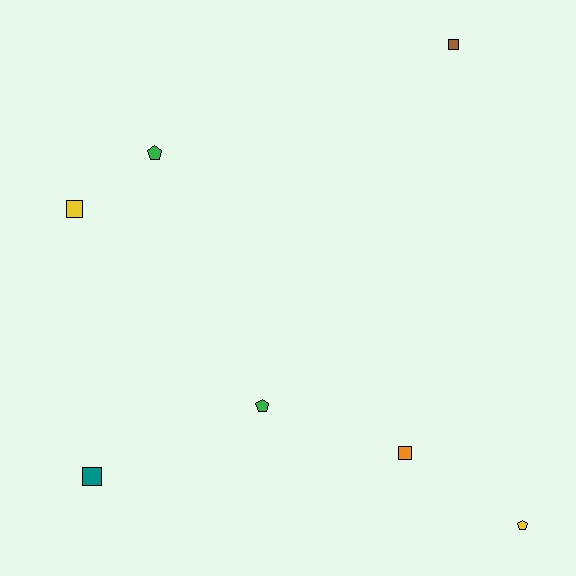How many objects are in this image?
There are 7 objects.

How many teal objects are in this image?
There is 1 teal object.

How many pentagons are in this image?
There are 3 pentagons.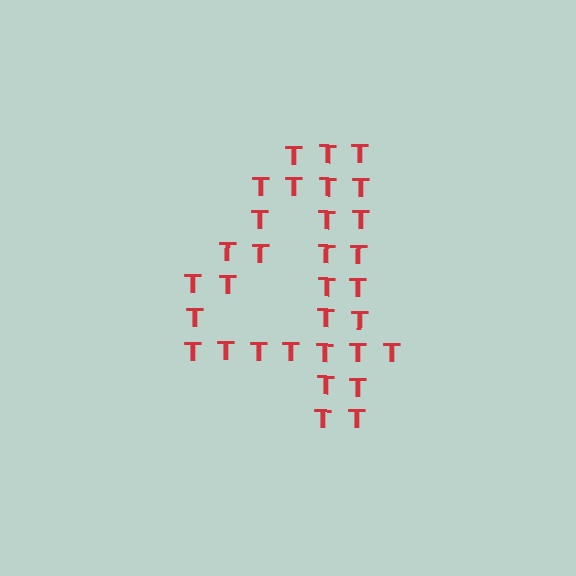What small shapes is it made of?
It is made of small letter T's.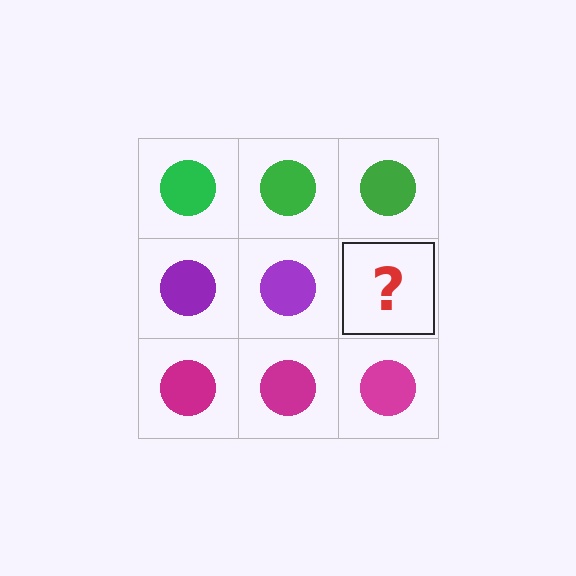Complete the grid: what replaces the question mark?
The question mark should be replaced with a purple circle.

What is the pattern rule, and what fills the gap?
The rule is that each row has a consistent color. The gap should be filled with a purple circle.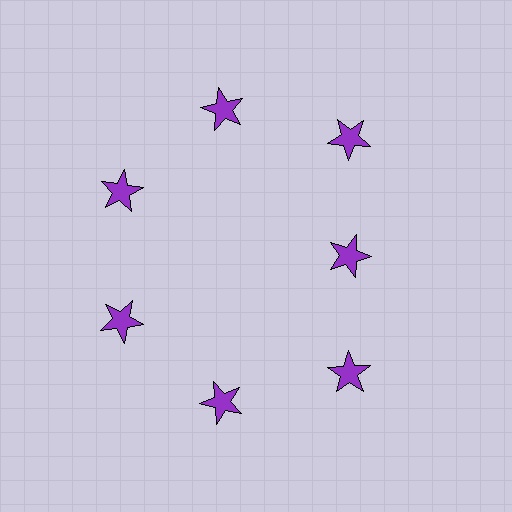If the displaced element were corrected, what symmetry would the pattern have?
It would have 7-fold rotational symmetry — the pattern would map onto itself every 51 degrees.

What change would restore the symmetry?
The symmetry would be restored by moving it outward, back onto the ring so that all 7 stars sit at equal angles and equal distance from the center.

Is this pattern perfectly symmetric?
No. The 7 purple stars are arranged in a ring, but one element near the 3 o'clock position is pulled inward toward the center, breaking the 7-fold rotational symmetry.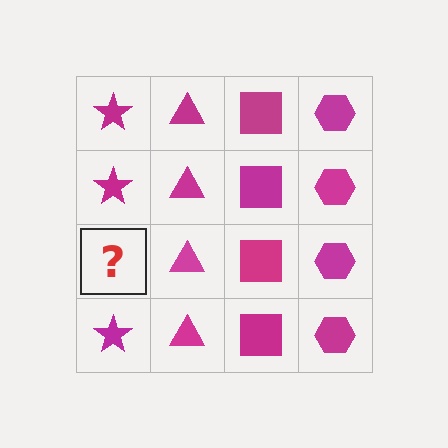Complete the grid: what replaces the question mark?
The question mark should be replaced with a magenta star.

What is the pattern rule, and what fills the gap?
The rule is that each column has a consistent shape. The gap should be filled with a magenta star.